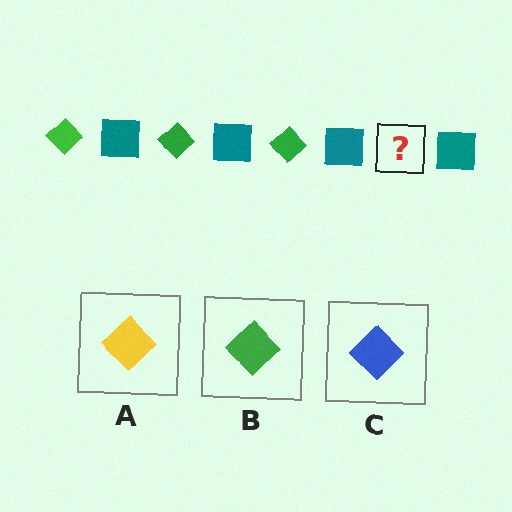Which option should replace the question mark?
Option B.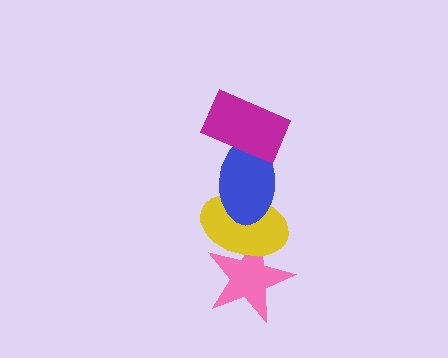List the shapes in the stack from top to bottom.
From top to bottom: the magenta rectangle, the blue ellipse, the yellow ellipse, the pink star.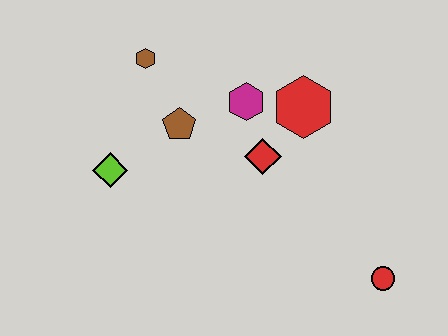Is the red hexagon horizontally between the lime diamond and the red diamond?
No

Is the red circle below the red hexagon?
Yes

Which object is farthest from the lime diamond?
The red circle is farthest from the lime diamond.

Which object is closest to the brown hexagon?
The brown pentagon is closest to the brown hexagon.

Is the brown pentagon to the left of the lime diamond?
No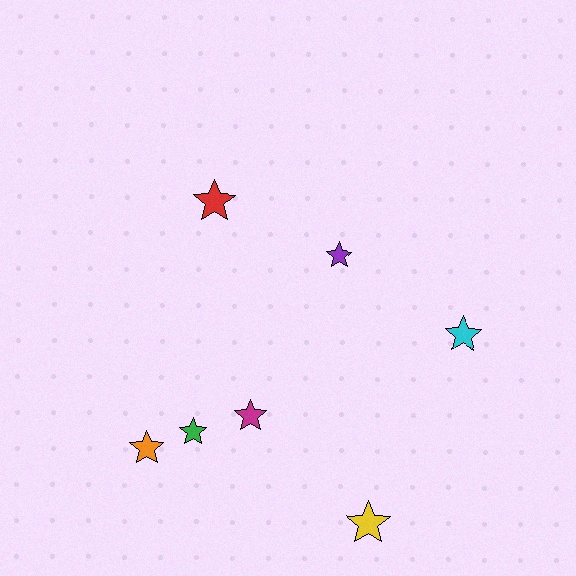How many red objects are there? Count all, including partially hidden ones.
There is 1 red object.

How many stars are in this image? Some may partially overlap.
There are 7 stars.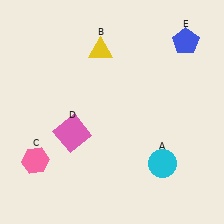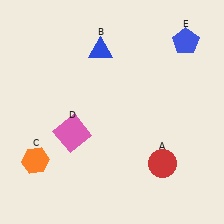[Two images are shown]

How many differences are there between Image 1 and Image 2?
There are 3 differences between the two images.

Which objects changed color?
A changed from cyan to red. B changed from yellow to blue. C changed from pink to orange.